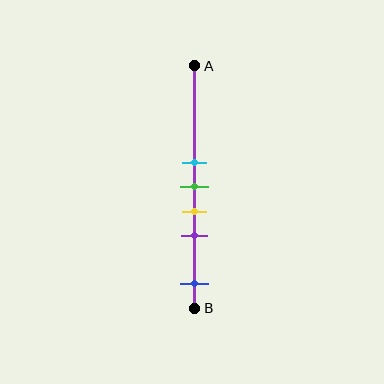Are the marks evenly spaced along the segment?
No, the marks are not evenly spaced.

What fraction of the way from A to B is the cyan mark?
The cyan mark is approximately 40% (0.4) of the way from A to B.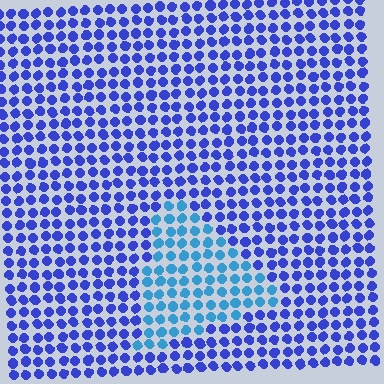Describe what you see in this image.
The image is filled with small blue elements in a uniform arrangement. A triangle-shaped region is visible where the elements are tinted to a slightly different hue, forming a subtle color boundary.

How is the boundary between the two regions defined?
The boundary is defined purely by a slight shift in hue (about 35 degrees). Spacing, size, and orientation are identical on both sides.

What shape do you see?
I see a triangle.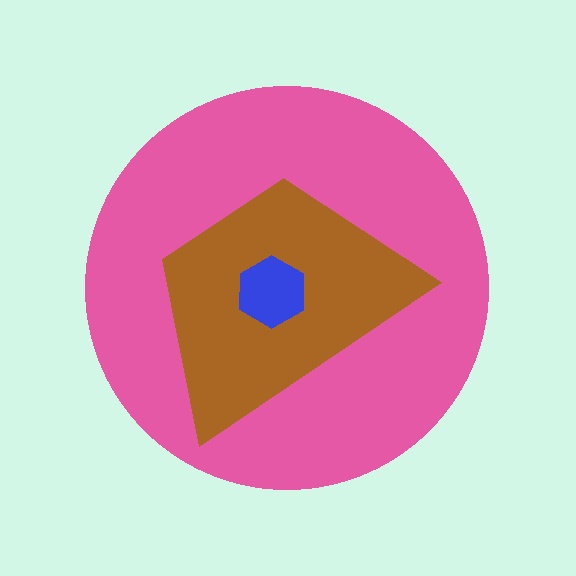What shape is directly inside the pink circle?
The brown trapezoid.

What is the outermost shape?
The pink circle.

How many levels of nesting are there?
3.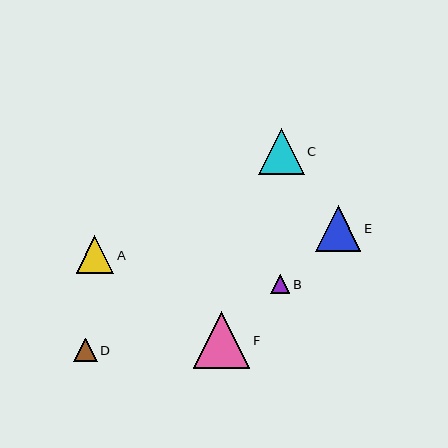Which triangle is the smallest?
Triangle B is the smallest with a size of approximately 19 pixels.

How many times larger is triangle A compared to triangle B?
Triangle A is approximately 2.0 times the size of triangle B.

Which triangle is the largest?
Triangle F is the largest with a size of approximately 57 pixels.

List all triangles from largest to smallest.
From largest to smallest: F, C, E, A, D, B.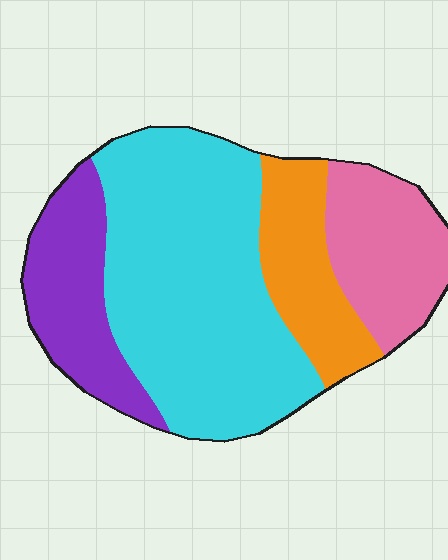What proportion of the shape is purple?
Purple covers around 20% of the shape.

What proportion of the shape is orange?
Orange takes up about one sixth (1/6) of the shape.